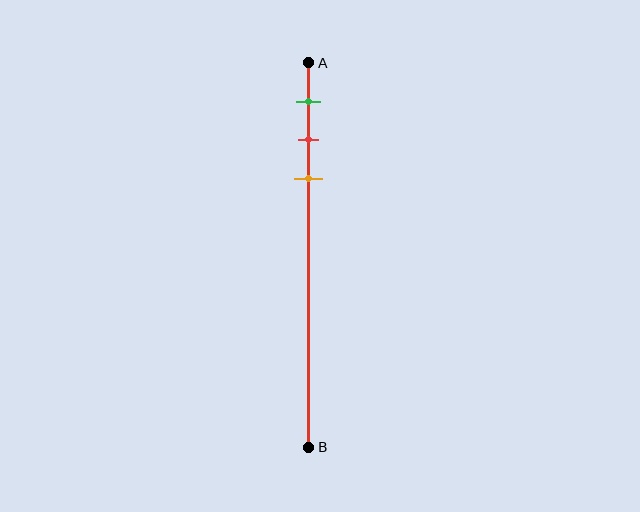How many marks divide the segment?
There are 3 marks dividing the segment.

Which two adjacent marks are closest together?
The red and orange marks are the closest adjacent pair.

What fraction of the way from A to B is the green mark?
The green mark is approximately 10% (0.1) of the way from A to B.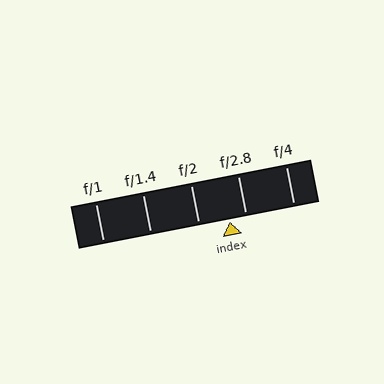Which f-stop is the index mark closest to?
The index mark is closest to f/2.8.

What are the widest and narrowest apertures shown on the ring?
The widest aperture shown is f/1 and the narrowest is f/4.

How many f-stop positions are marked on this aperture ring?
There are 5 f-stop positions marked.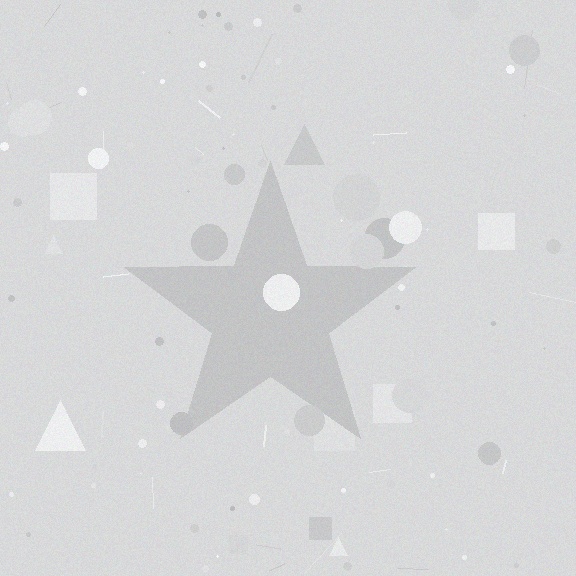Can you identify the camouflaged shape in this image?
The camouflaged shape is a star.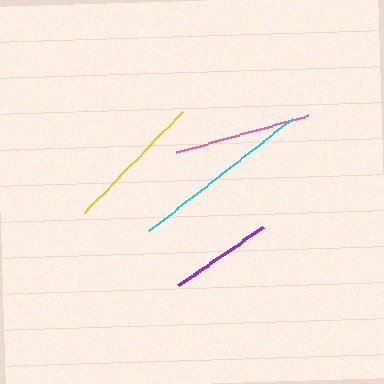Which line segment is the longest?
The cyan line is the longest at approximately 183 pixels.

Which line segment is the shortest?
The purple line is the shortest at approximately 103 pixels.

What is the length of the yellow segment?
The yellow segment is approximately 140 pixels long.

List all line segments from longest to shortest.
From longest to shortest: cyan, yellow, pink, purple.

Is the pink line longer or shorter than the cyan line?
The cyan line is longer than the pink line.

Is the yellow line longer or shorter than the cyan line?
The cyan line is longer than the yellow line.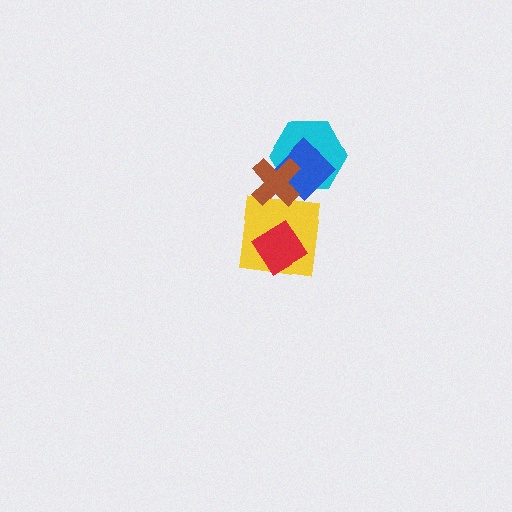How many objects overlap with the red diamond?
1 object overlaps with the red diamond.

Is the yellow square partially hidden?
Yes, it is partially covered by another shape.